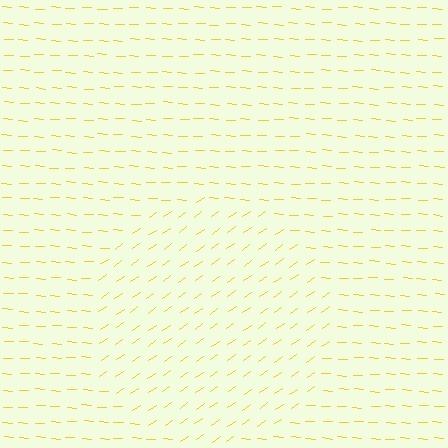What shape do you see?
I see a circle.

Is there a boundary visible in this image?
Yes, there is a texture boundary formed by a change in line orientation.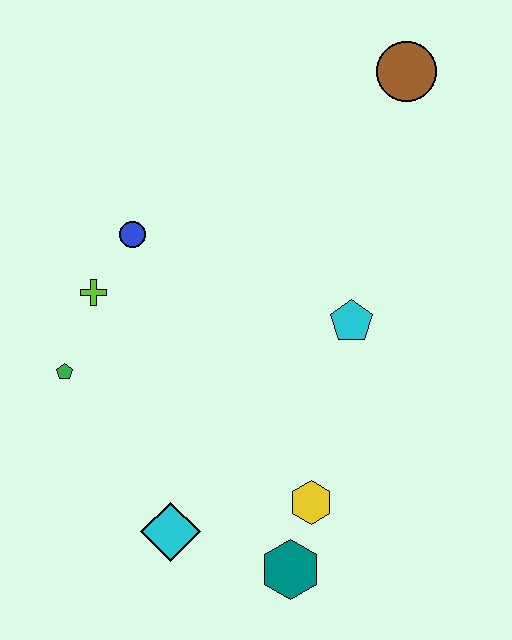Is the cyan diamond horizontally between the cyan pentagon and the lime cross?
Yes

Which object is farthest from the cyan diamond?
The brown circle is farthest from the cyan diamond.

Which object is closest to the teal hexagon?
The yellow hexagon is closest to the teal hexagon.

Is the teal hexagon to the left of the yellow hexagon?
Yes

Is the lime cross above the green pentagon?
Yes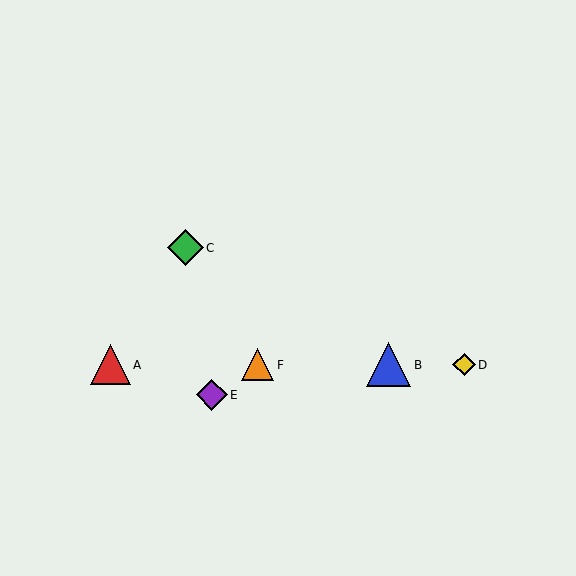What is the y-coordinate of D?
Object D is at y≈365.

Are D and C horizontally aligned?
No, D is at y≈365 and C is at y≈248.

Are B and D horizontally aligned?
Yes, both are at y≈365.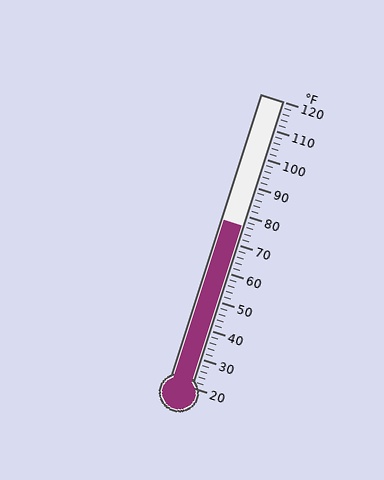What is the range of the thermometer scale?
The thermometer scale ranges from 20°F to 120°F.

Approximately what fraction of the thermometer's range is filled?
The thermometer is filled to approximately 55% of its range.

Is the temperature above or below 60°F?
The temperature is above 60°F.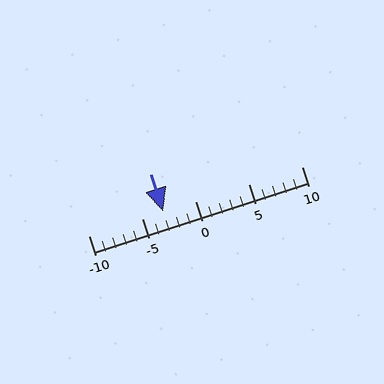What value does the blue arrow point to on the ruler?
The blue arrow points to approximately -3.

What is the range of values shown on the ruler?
The ruler shows values from -10 to 10.